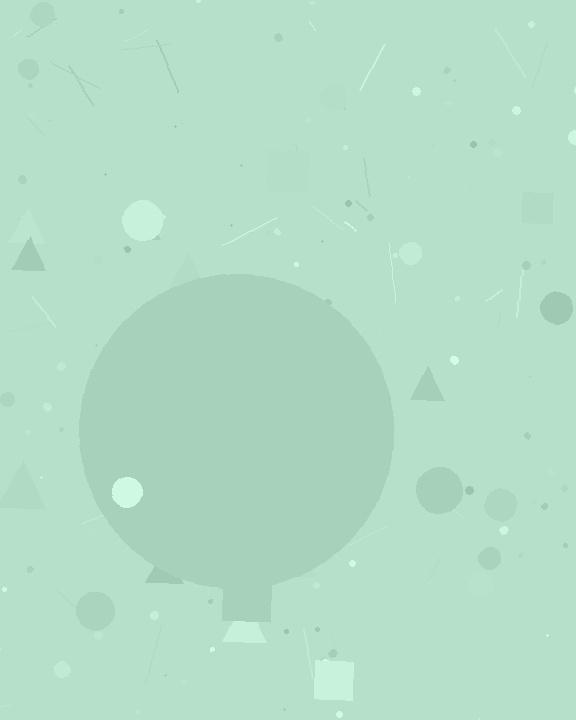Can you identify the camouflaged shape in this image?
The camouflaged shape is a circle.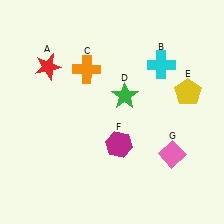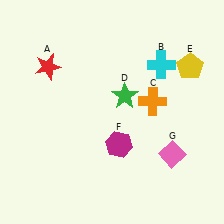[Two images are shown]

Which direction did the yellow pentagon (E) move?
The yellow pentagon (E) moved up.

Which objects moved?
The objects that moved are: the orange cross (C), the yellow pentagon (E).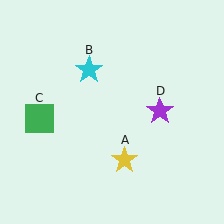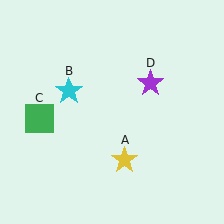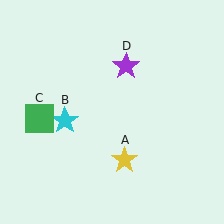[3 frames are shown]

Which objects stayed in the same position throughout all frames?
Yellow star (object A) and green square (object C) remained stationary.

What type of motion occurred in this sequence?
The cyan star (object B), purple star (object D) rotated counterclockwise around the center of the scene.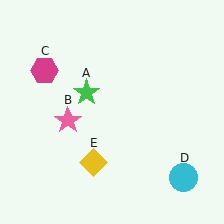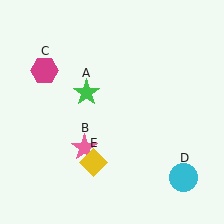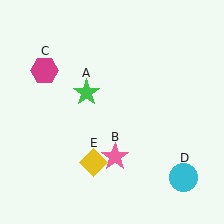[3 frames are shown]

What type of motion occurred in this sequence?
The pink star (object B) rotated counterclockwise around the center of the scene.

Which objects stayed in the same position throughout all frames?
Green star (object A) and magenta hexagon (object C) and cyan circle (object D) and yellow diamond (object E) remained stationary.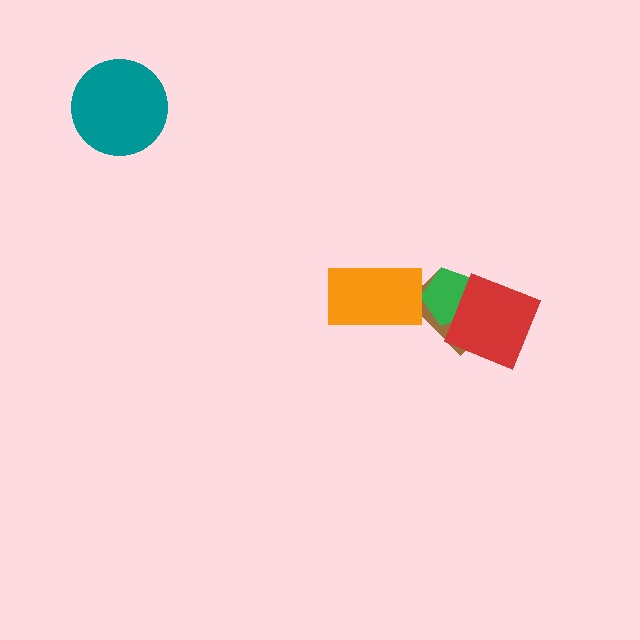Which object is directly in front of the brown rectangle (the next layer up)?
The green pentagon is directly in front of the brown rectangle.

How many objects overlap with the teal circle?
0 objects overlap with the teal circle.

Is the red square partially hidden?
No, no other shape covers it.